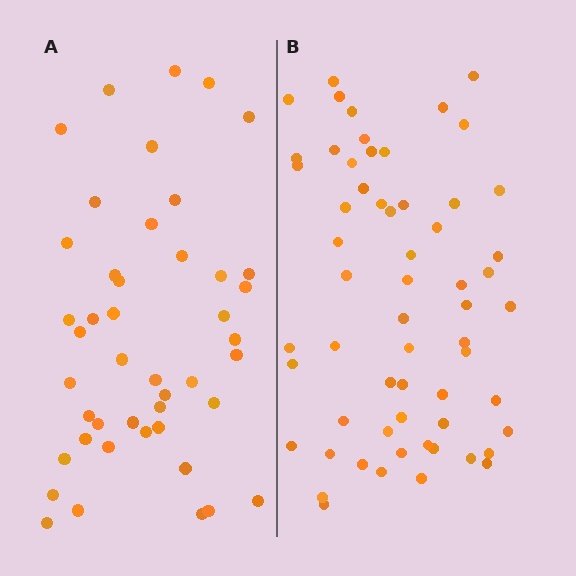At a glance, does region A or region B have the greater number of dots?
Region B (the right region) has more dots.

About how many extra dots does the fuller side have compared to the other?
Region B has approximately 15 more dots than region A.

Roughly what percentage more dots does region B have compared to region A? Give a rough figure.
About 35% more.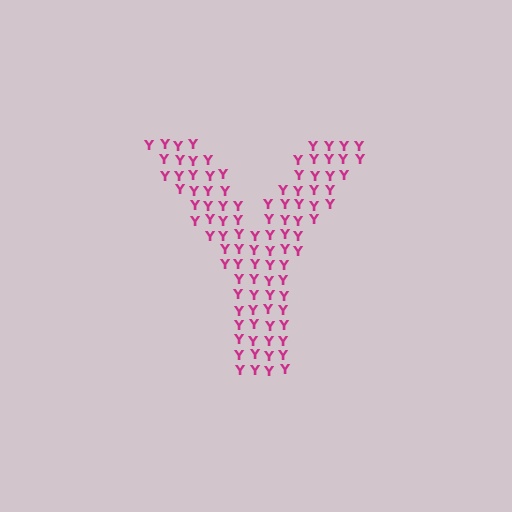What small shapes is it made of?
It is made of small letter Y's.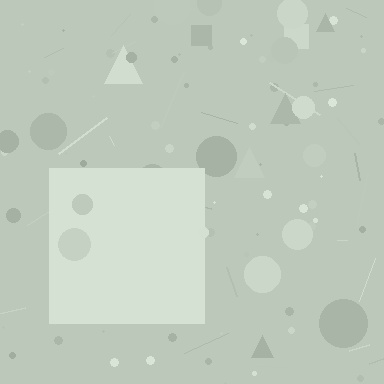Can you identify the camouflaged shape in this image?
The camouflaged shape is a square.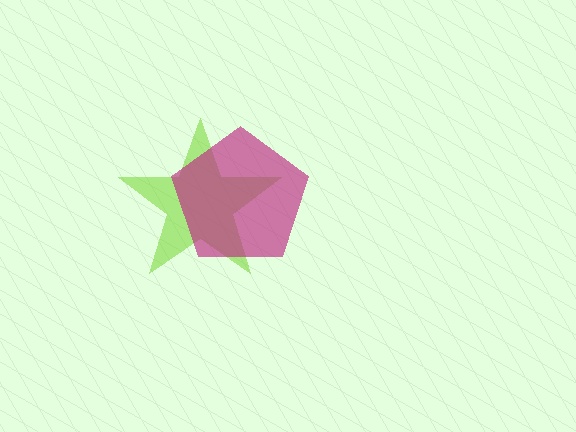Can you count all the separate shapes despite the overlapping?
Yes, there are 2 separate shapes.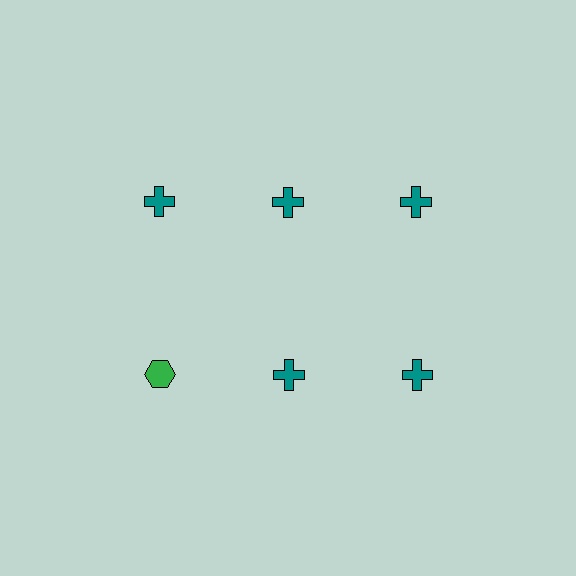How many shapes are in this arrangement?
There are 6 shapes arranged in a grid pattern.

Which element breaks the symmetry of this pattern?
The green hexagon in the second row, leftmost column breaks the symmetry. All other shapes are teal crosses.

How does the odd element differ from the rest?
It differs in both color (green instead of teal) and shape (hexagon instead of cross).